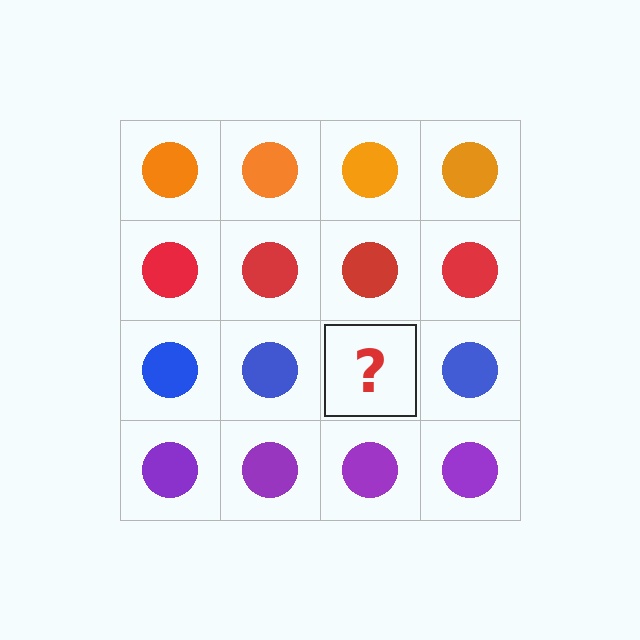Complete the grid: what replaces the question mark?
The question mark should be replaced with a blue circle.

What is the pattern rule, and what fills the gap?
The rule is that each row has a consistent color. The gap should be filled with a blue circle.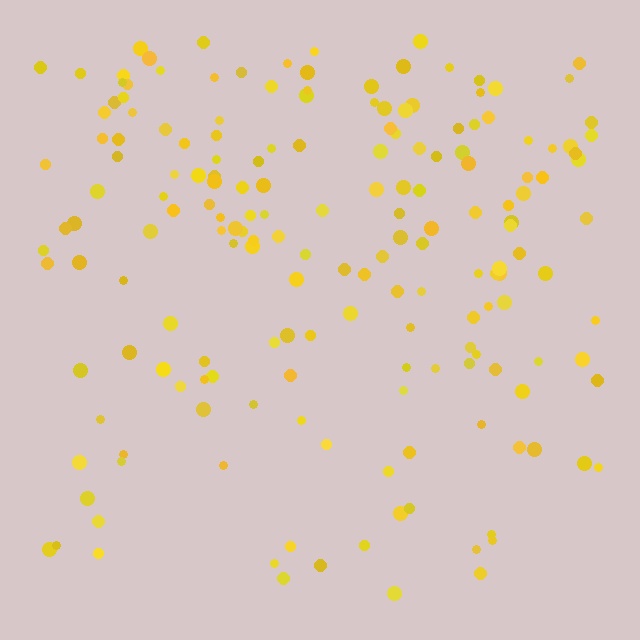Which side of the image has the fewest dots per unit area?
The bottom.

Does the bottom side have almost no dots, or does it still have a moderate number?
Still a moderate number, just noticeably fewer than the top.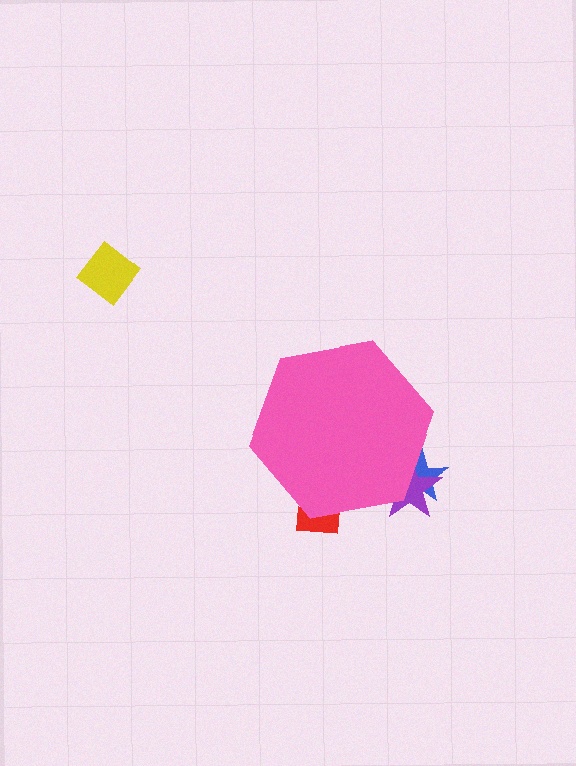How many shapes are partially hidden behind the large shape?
3 shapes are partially hidden.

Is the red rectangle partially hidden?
Yes, the red rectangle is partially hidden behind the pink hexagon.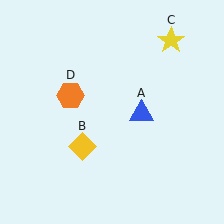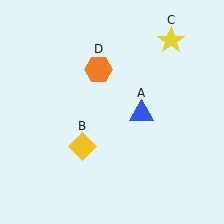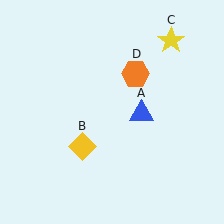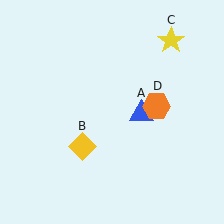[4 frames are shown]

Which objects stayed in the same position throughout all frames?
Blue triangle (object A) and yellow diamond (object B) and yellow star (object C) remained stationary.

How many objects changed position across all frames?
1 object changed position: orange hexagon (object D).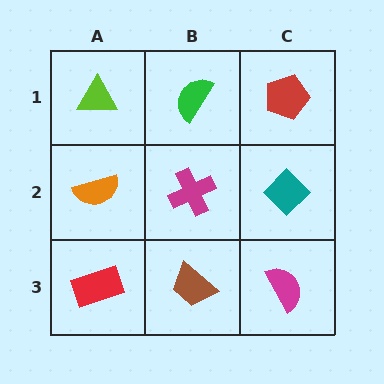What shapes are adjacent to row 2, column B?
A green semicircle (row 1, column B), a brown trapezoid (row 3, column B), an orange semicircle (row 2, column A), a teal diamond (row 2, column C).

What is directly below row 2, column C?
A magenta semicircle.